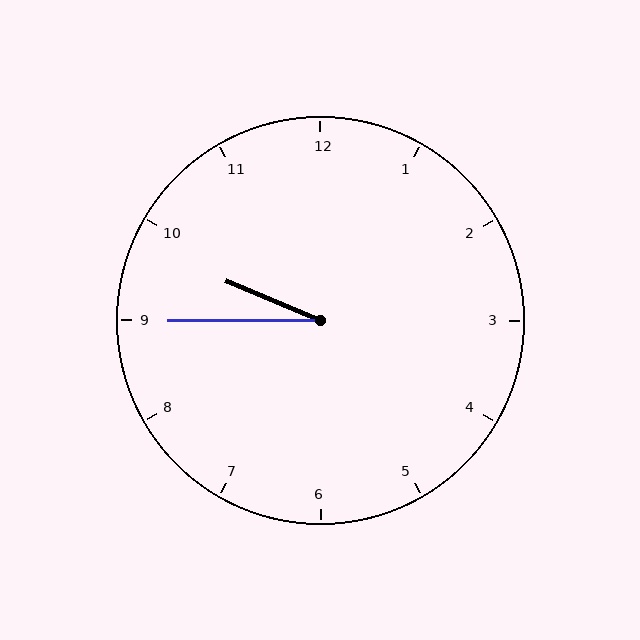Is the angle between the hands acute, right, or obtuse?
It is acute.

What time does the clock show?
9:45.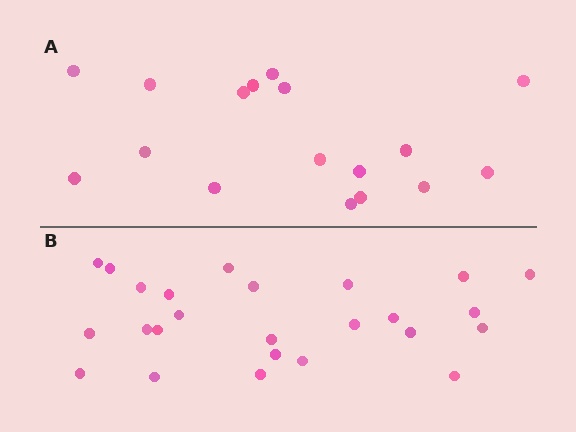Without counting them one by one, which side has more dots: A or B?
Region B (the bottom region) has more dots.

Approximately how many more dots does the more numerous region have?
Region B has roughly 8 or so more dots than region A.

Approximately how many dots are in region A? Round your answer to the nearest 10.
About 20 dots. (The exact count is 17, which rounds to 20.)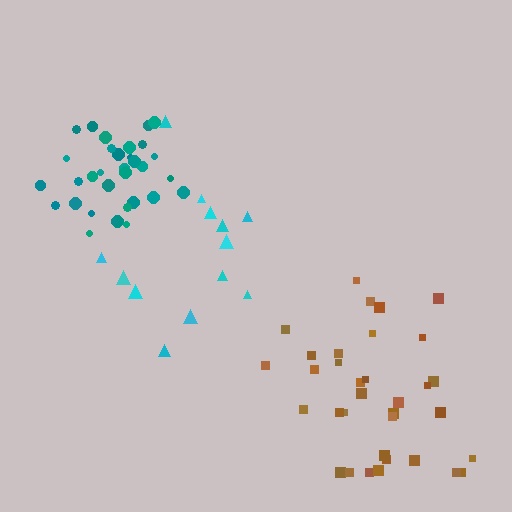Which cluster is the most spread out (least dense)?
Cyan.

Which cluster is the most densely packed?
Teal.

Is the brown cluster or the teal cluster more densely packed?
Teal.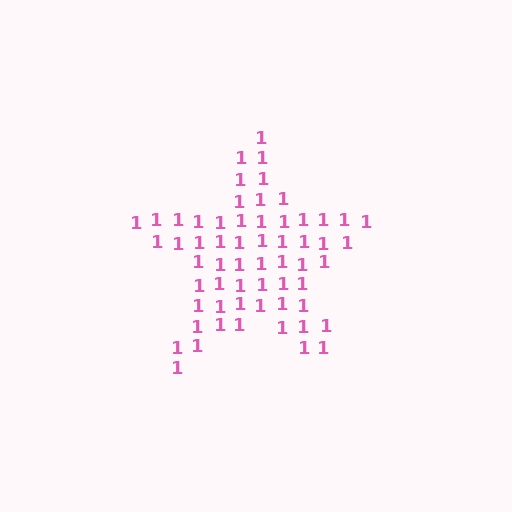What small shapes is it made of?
It is made of small digit 1's.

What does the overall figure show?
The overall figure shows a star.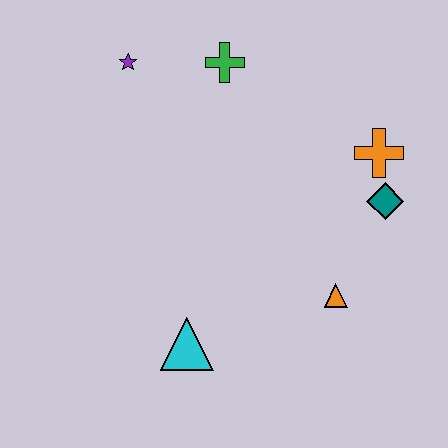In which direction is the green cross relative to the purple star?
The green cross is to the right of the purple star.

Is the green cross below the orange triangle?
No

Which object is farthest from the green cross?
The cyan triangle is farthest from the green cross.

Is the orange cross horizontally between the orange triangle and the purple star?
No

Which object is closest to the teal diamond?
The orange cross is closest to the teal diamond.